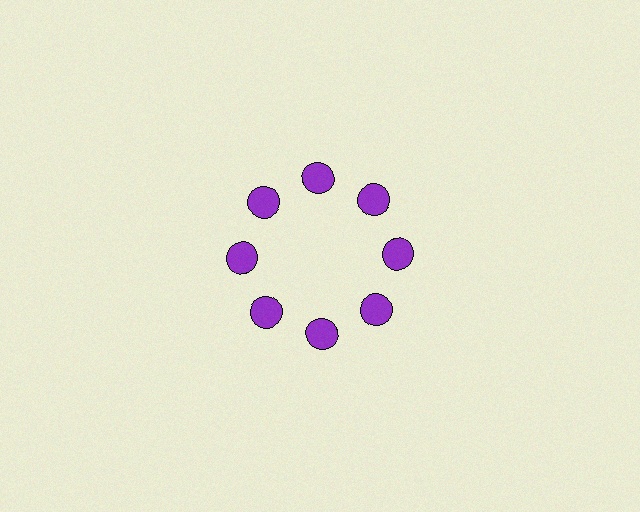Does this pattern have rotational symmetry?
Yes, this pattern has 8-fold rotational symmetry. It looks the same after rotating 45 degrees around the center.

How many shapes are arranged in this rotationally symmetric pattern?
There are 8 shapes, arranged in 8 groups of 1.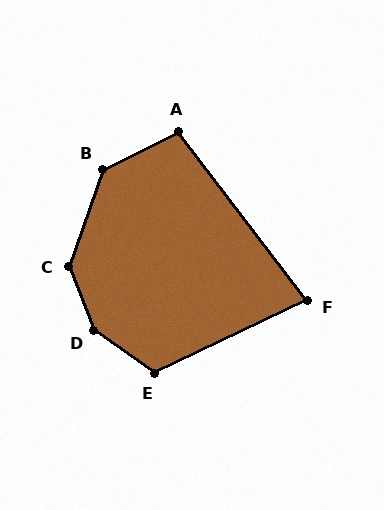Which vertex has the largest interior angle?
D, at approximately 146 degrees.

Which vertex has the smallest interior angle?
F, at approximately 78 degrees.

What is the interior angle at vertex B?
Approximately 136 degrees (obtuse).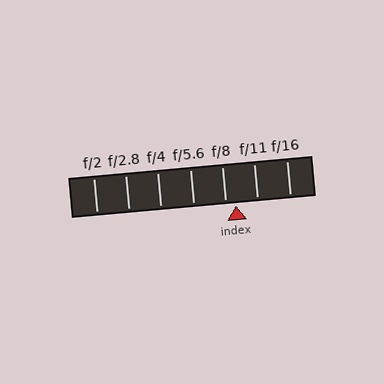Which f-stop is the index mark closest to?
The index mark is closest to f/8.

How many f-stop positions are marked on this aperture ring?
There are 7 f-stop positions marked.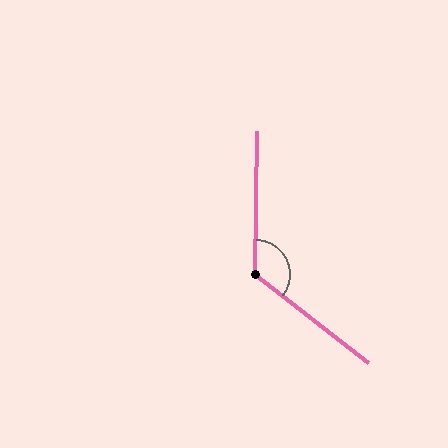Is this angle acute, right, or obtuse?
It is obtuse.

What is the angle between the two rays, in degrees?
Approximately 127 degrees.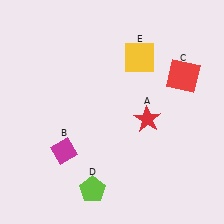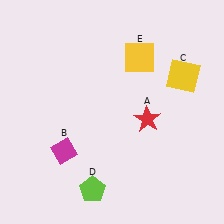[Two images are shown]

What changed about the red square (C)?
In Image 1, C is red. In Image 2, it changed to yellow.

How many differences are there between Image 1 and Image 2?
There is 1 difference between the two images.